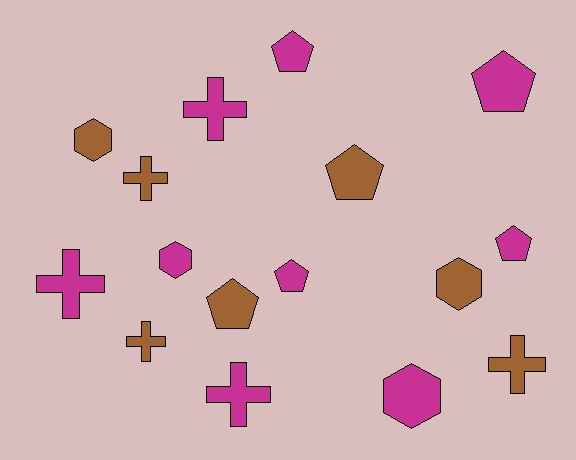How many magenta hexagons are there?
There are 2 magenta hexagons.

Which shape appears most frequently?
Pentagon, with 6 objects.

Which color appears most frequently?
Magenta, with 9 objects.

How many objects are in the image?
There are 16 objects.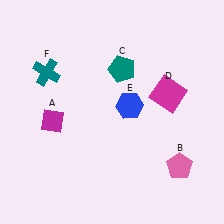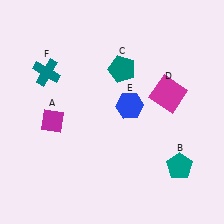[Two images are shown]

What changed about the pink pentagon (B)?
In Image 1, B is pink. In Image 2, it changed to teal.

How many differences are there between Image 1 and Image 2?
There is 1 difference between the two images.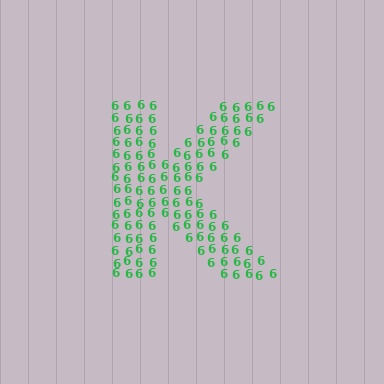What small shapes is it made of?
It is made of small digit 6's.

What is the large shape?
The large shape is the letter K.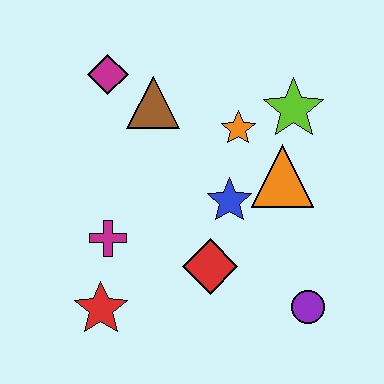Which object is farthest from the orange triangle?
The red star is farthest from the orange triangle.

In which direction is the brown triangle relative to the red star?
The brown triangle is above the red star.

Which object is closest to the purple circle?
The red diamond is closest to the purple circle.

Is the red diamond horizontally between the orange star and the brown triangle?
Yes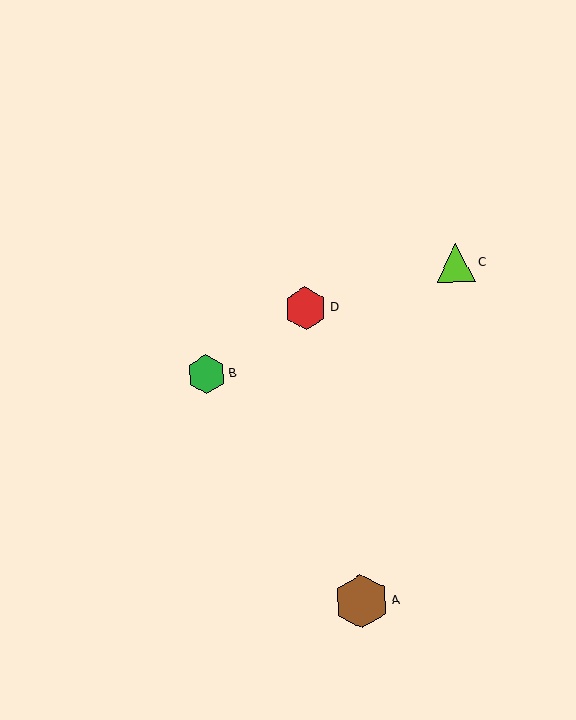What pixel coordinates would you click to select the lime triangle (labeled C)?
Click at (456, 263) to select the lime triangle C.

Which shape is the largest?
The brown hexagon (labeled A) is the largest.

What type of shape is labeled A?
Shape A is a brown hexagon.